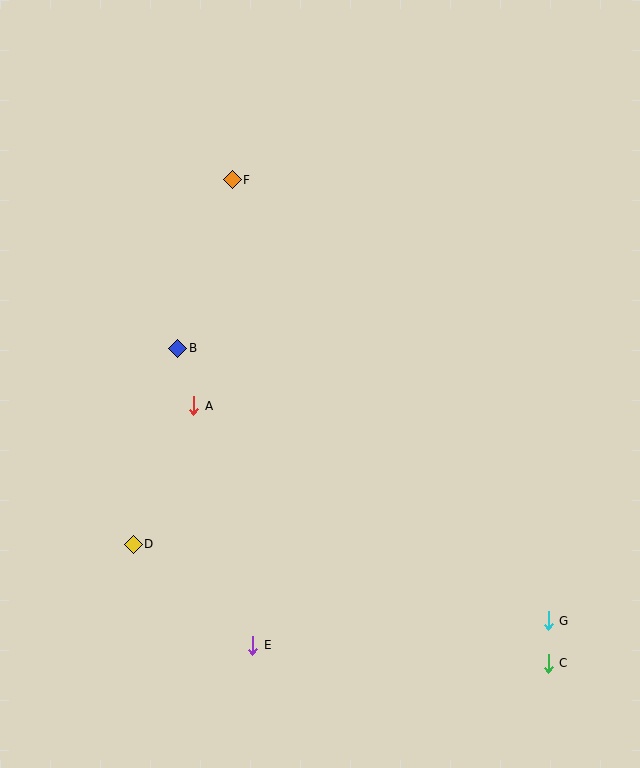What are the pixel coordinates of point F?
Point F is at (232, 180).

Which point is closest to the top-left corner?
Point F is closest to the top-left corner.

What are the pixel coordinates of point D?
Point D is at (133, 544).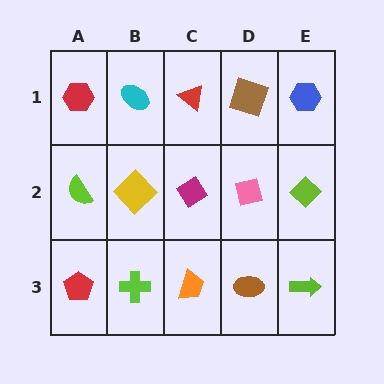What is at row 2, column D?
A pink square.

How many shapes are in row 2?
5 shapes.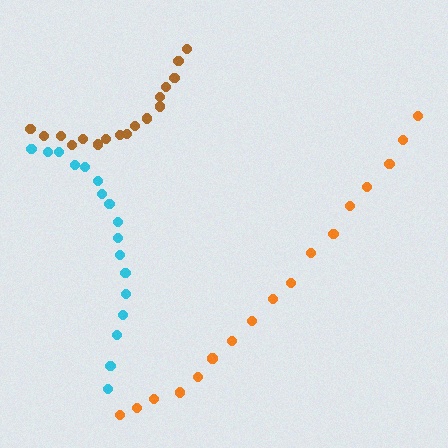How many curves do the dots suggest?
There are 3 distinct paths.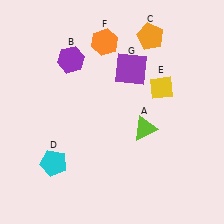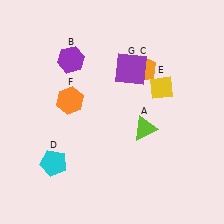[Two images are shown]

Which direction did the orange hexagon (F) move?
The orange hexagon (F) moved down.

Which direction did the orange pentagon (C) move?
The orange pentagon (C) moved down.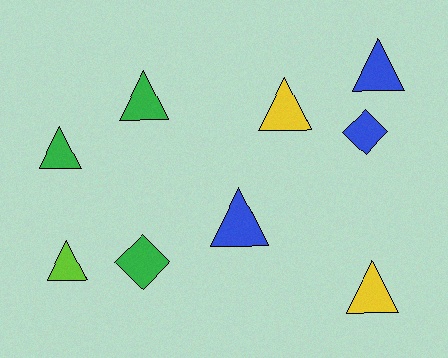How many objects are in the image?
There are 9 objects.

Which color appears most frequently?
Blue, with 3 objects.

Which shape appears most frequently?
Triangle, with 7 objects.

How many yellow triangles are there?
There are 2 yellow triangles.